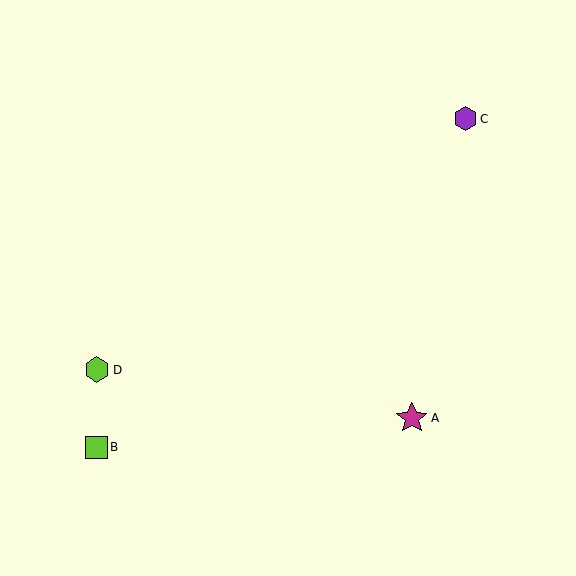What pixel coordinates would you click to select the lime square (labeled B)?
Click at (96, 447) to select the lime square B.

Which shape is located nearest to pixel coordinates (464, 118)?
The purple hexagon (labeled C) at (465, 119) is nearest to that location.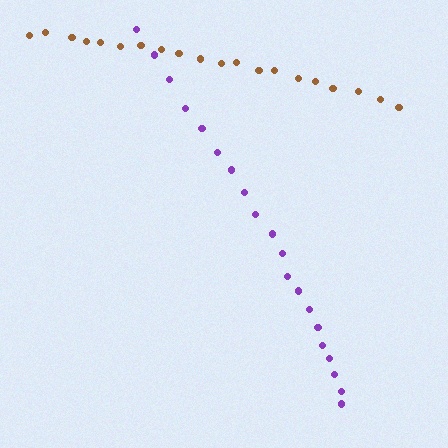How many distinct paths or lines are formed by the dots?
There are 2 distinct paths.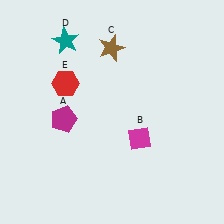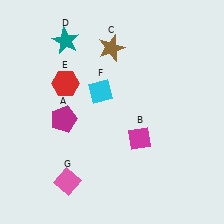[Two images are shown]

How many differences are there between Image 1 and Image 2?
There are 2 differences between the two images.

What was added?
A cyan diamond (F), a pink diamond (G) were added in Image 2.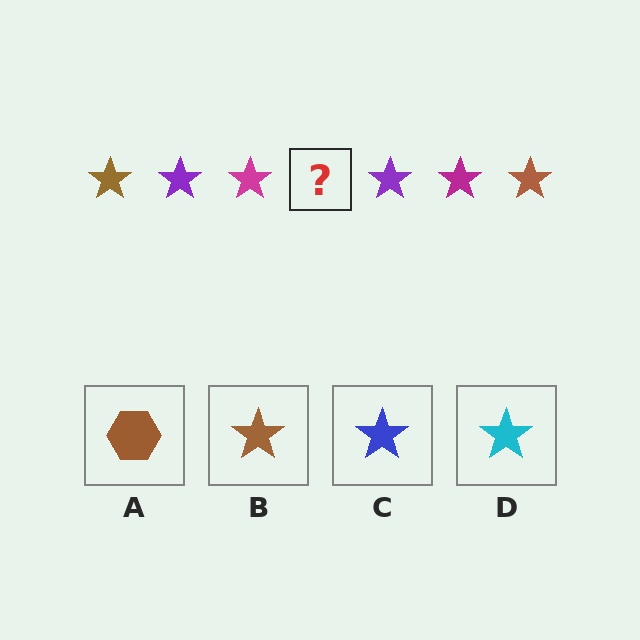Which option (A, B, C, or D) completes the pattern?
B.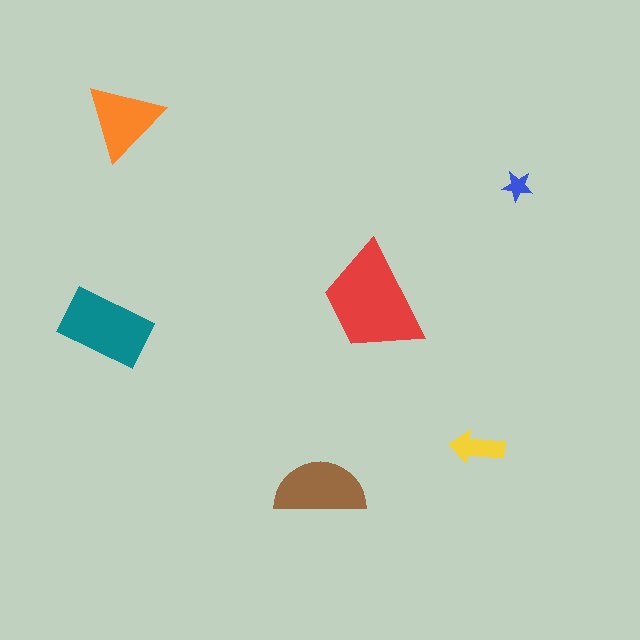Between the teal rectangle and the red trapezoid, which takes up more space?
The red trapezoid.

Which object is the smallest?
The blue star.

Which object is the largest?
The red trapezoid.